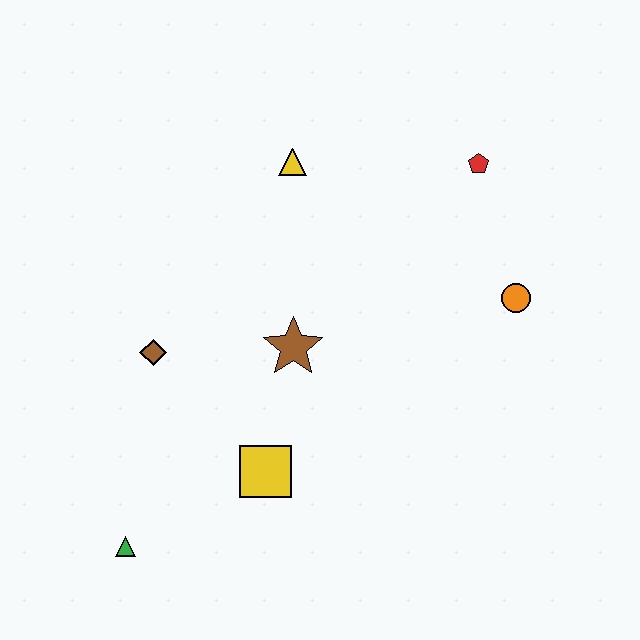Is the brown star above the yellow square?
Yes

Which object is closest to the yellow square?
The brown star is closest to the yellow square.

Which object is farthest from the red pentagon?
The green triangle is farthest from the red pentagon.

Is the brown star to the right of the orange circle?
No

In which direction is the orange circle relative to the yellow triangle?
The orange circle is to the right of the yellow triangle.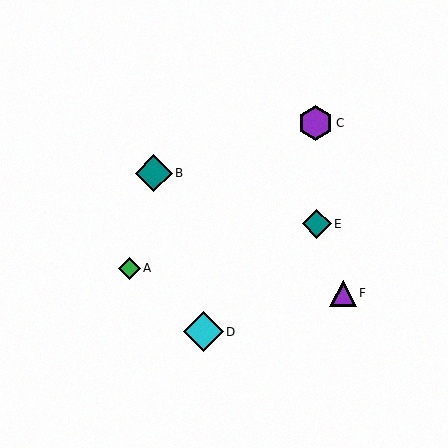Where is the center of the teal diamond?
The center of the teal diamond is at (317, 224).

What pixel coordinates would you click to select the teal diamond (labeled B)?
Click at (154, 173) to select the teal diamond B.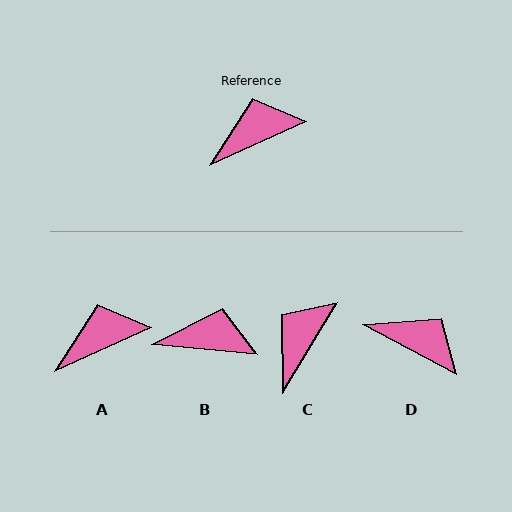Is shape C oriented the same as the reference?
No, it is off by about 34 degrees.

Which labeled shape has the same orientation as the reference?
A.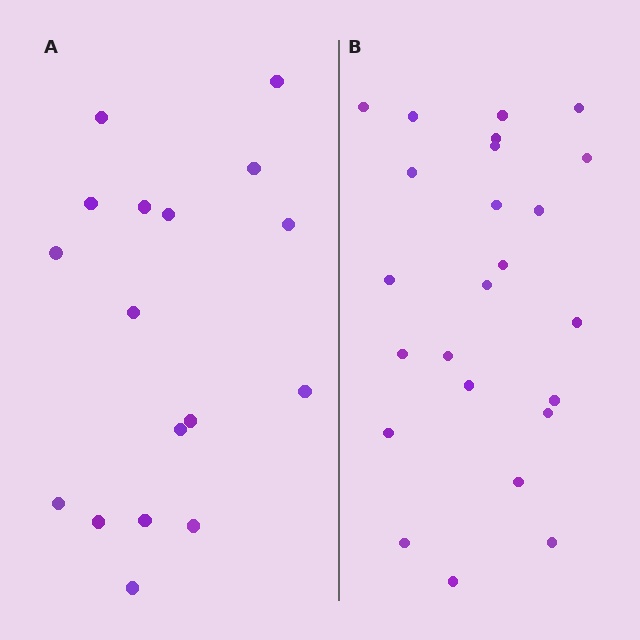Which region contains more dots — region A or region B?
Region B (the right region) has more dots.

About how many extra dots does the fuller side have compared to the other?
Region B has roughly 8 or so more dots than region A.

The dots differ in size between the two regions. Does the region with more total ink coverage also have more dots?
No. Region A has more total ink coverage because its dots are larger, but region B actually contains more individual dots. Total area can be misleading — the number of items is what matters here.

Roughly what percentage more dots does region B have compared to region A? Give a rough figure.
About 40% more.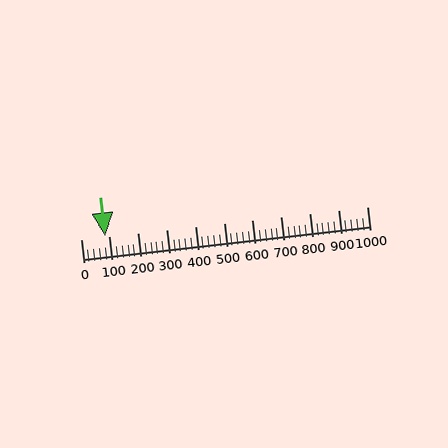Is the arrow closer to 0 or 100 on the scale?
The arrow is closer to 100.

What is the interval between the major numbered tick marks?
The major tick marks are spaced 100 units apart.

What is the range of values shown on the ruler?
The ruler shows values from 0 to 1000.